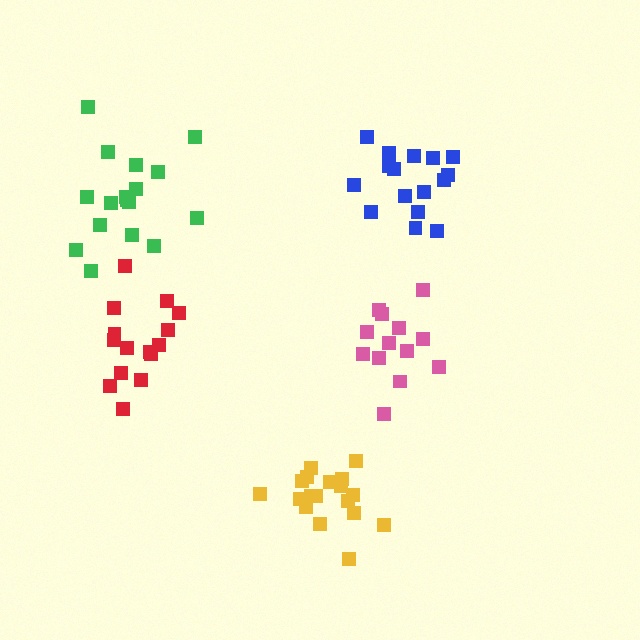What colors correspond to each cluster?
The clusters are colored: blue, pink, green, red, yellow.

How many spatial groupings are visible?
There are 5 spatial groupings.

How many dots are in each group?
Group 1: 16 dots, Group 2: 13 dots, Group 3: 17 dots, Group 4: 15 dots, Group 5: 18 dots (79 total).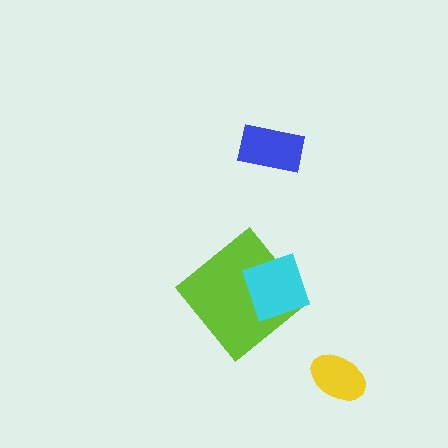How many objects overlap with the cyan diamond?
1 object overlaps with the cyan diamond.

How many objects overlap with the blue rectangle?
0 objects overlap with the blue rectangle.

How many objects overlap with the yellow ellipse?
0 objects overlap with the yellow ellipse.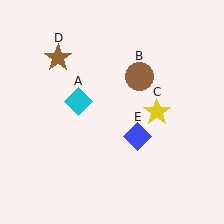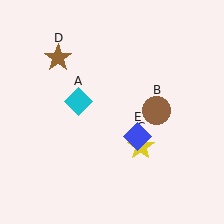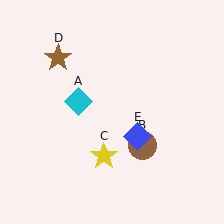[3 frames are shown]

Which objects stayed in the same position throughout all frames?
Cyan diamond (object A) and brown star (object D) and blue diamond (object E) remained stationary.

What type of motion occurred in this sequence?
The brown circle (object B), yellow star (object C) rotated clockwise around the center of the scene.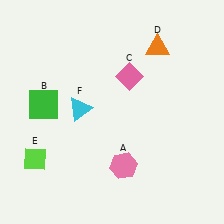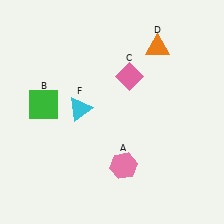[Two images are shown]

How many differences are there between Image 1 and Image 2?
There is 1 difference between the two images.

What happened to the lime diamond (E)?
The lime diamond (E) was removed in Image 2. It was in the bottom-left area of Image 1.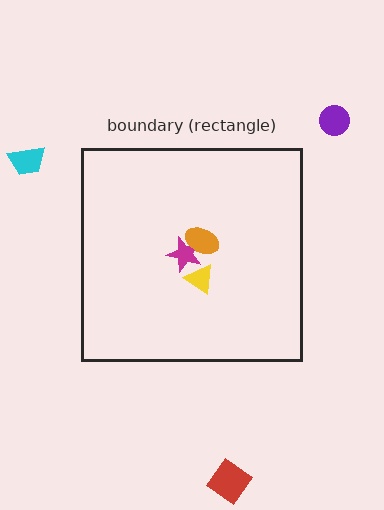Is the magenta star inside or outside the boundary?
Inside.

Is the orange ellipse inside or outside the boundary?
Inside.